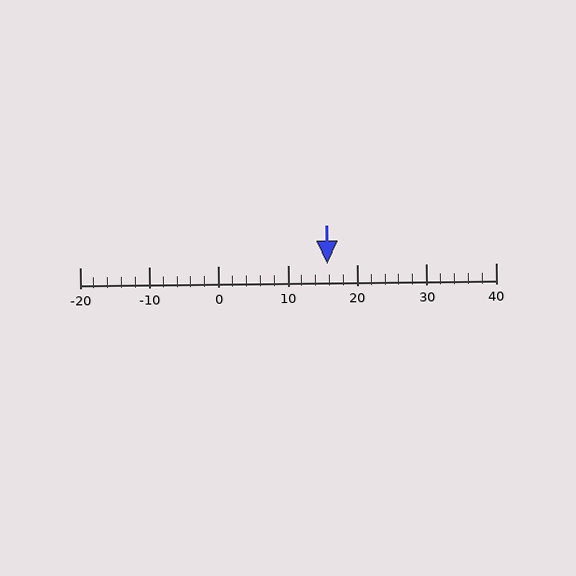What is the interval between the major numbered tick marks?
The major tick marks are spaced 10 units apart.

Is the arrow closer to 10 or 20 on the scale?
The arrow is closer to 20.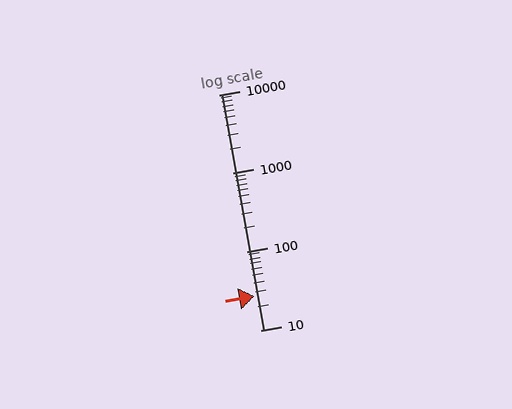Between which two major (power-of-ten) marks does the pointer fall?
The pointer is between 10 and 100.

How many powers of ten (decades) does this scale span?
The scale spans 3 decades, from 10 to 10000.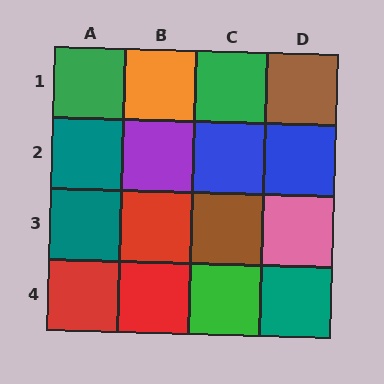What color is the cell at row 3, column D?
Pink.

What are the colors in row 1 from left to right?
Green, orange, green, brown.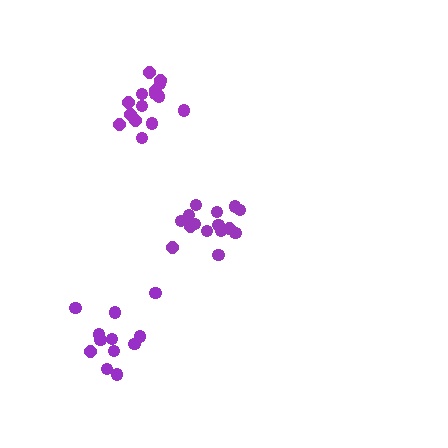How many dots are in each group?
Group 1: 15 dots, Group 2: 12 dots, Group 3: 15 dots (42 total).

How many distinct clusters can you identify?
There are 3 distinct clusters.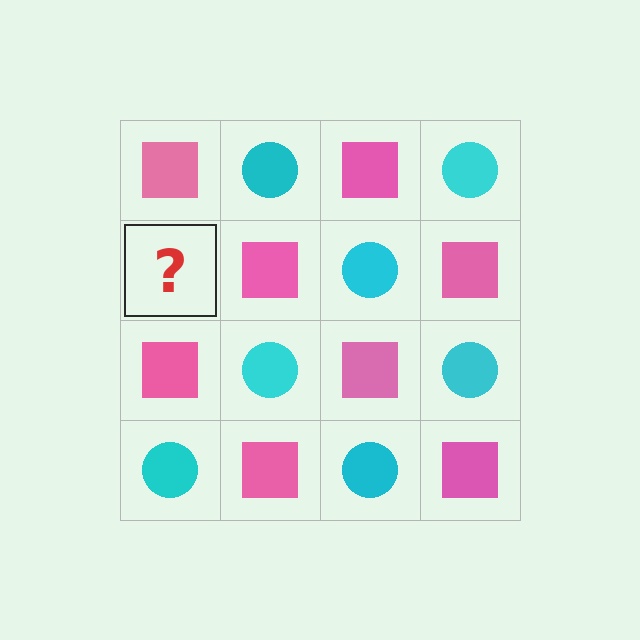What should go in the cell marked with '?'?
The missing cell should contain a cyan circle.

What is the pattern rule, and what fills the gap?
The rule is that it alternates pink square and cyan circle in a checkerboard pattern. The gap should be filled with a cyan circle.